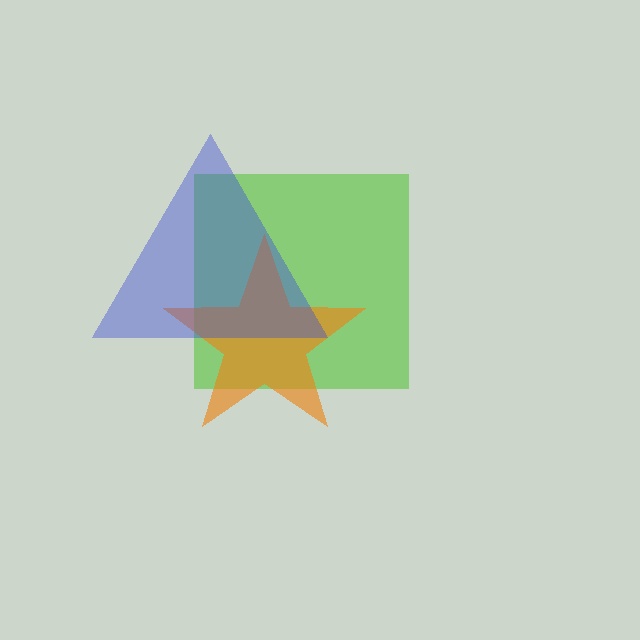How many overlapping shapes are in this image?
There are 3 overlapping shapes in the image.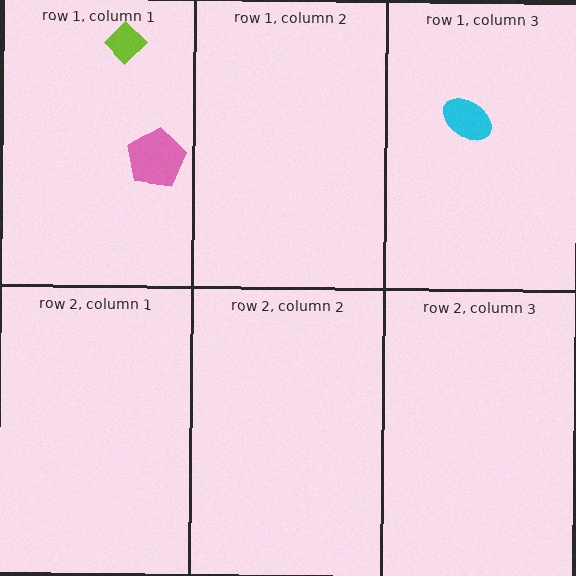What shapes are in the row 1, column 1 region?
The pink pentagon, the lime diamond.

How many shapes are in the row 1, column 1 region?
2.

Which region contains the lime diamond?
The row 1, column 1 region.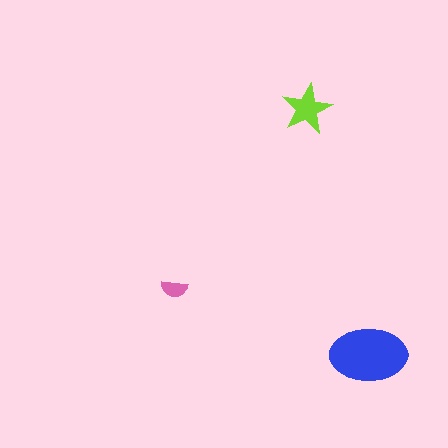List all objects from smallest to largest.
The pink semicircle, the lime star, the blue ellipse.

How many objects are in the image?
There are 3 objects in the image.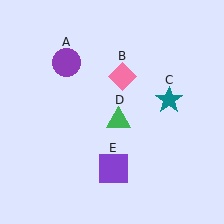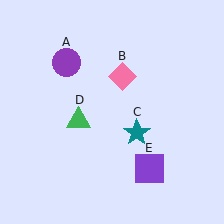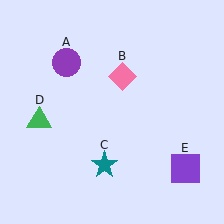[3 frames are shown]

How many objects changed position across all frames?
3 objects changed position: teal star (object C), green triangle (object D), purple square (object E).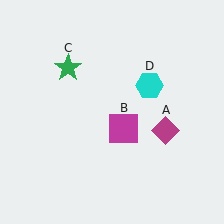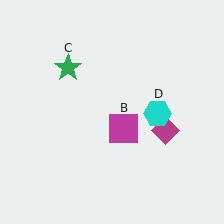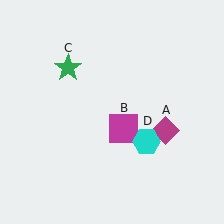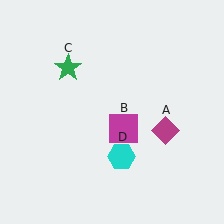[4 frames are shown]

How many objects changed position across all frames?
1 object changed position: cyan hexagon (object D).